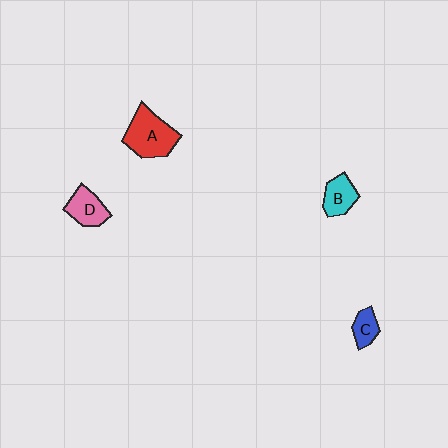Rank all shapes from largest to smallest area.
From largest to smallest: A (red), D (pink), B (cyan), C (blue).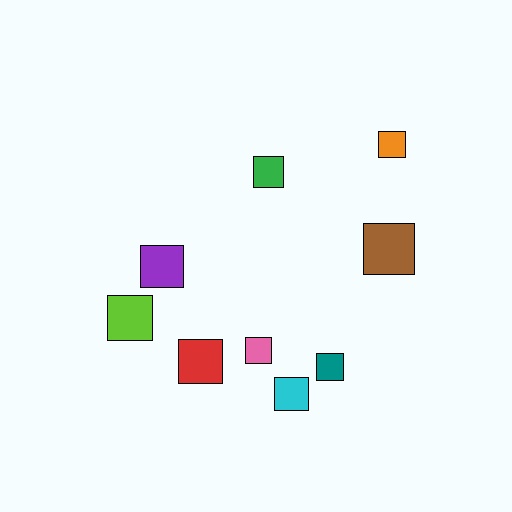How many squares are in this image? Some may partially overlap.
There are 9 squares.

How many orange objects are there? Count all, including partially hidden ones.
There is 1 orange object.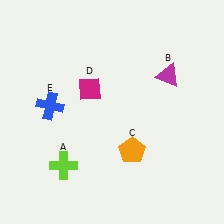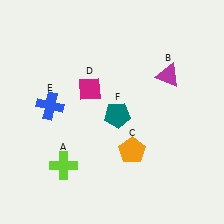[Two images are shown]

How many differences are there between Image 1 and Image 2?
There is 1 difference between the two images.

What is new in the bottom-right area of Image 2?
A teal pentagon (F) was added in the bottom-right area of Image 2.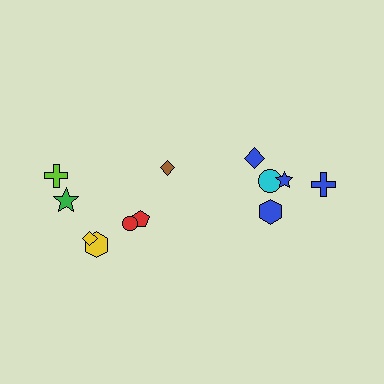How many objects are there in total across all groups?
There are 12 objects.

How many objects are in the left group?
There are 7 objects.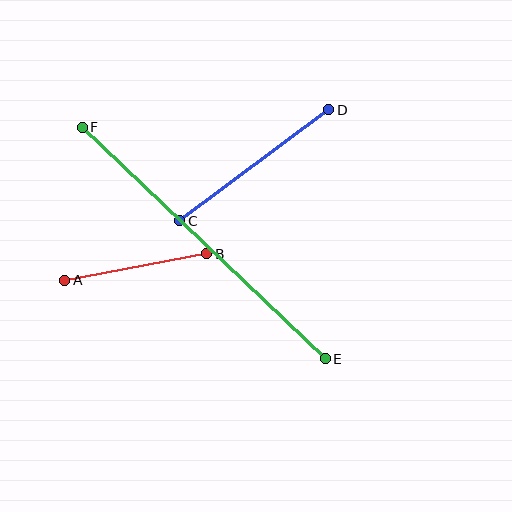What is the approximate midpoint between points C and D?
The midpoint is at approximately (254, 165) pixels.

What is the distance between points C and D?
The distance is approximately 186 pixels.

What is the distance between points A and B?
The distance is approximately 145 pixels.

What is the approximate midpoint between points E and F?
The midpoint is at approximately (204, 243) pixels.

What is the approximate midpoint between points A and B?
The midpoint is at approximately (136, 267) pixels.